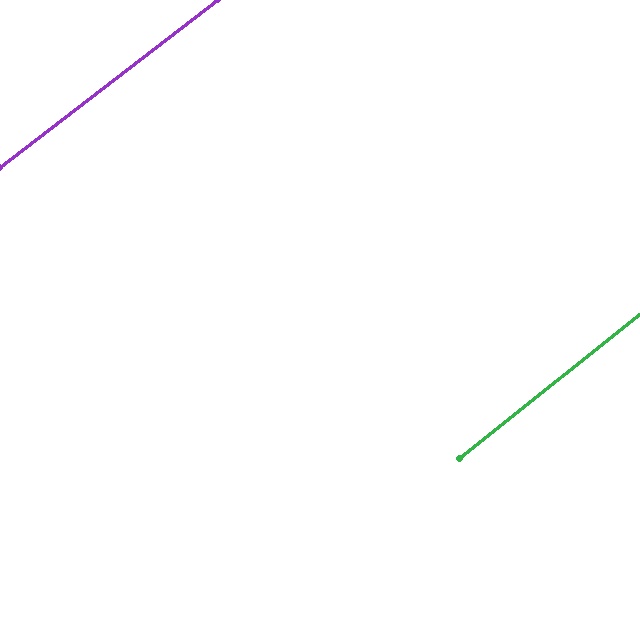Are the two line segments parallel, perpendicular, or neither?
Parallel — their directions differ by only 1.0°.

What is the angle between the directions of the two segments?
Approximately 1 degree.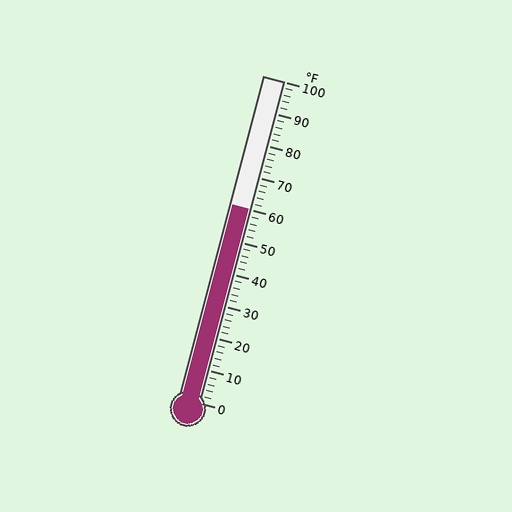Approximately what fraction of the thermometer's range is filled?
The thermometer is filled to approximately 60% of its range.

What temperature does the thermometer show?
The thermometer shows approximately 60°F.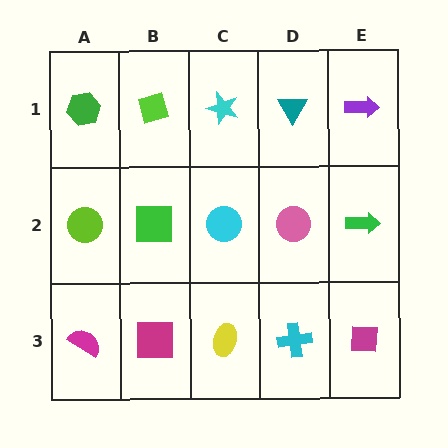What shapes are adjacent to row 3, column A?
A lime circle (row 2, column A), a magenta square (row 3, column B).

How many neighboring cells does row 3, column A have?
2.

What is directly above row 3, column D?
A pink circle.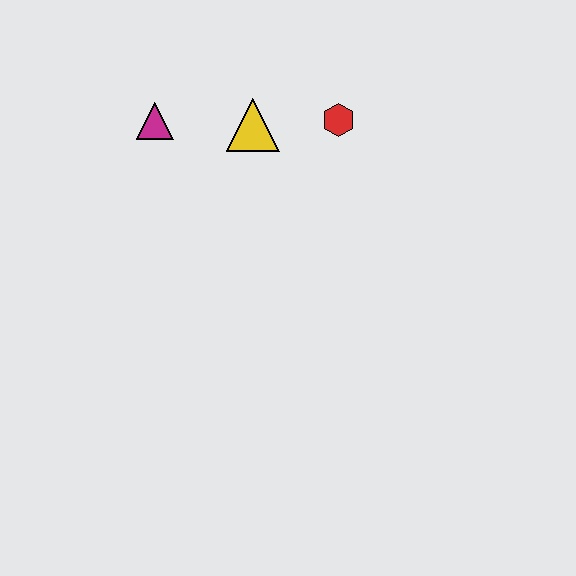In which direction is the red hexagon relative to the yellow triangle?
The red hexagon is to the right of the yellow triangle.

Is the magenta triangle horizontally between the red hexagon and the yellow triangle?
No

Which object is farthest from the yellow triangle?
The magenta triangle is farthest from the yellow triangle.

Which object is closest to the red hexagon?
The yellow triangle is closest to the red hexagon.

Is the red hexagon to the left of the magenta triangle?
No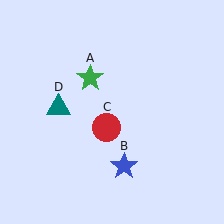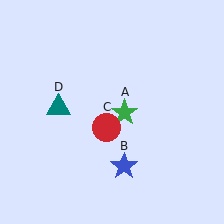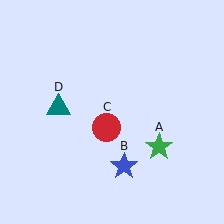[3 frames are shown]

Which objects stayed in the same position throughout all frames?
Blue star (object B) and red circle (object C) and teal triangle (object D) remained stationary.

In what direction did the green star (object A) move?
The green star (object A) moved down and to the right.